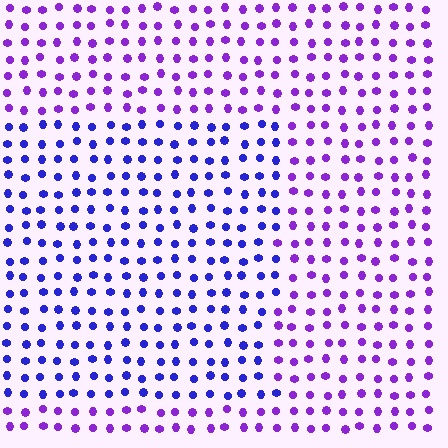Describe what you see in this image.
The image is filled with small purple elements in a uniform arrangement. A rectangle-shaped region is visible where the elements are tinted to a slightly different hue, forming a subtle color boundary.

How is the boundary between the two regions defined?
The boundary is defined purely by a slight shift in hue (about 35 degrees). Spacing, size, and orientation are identical on both sides.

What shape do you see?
I see a rectangle.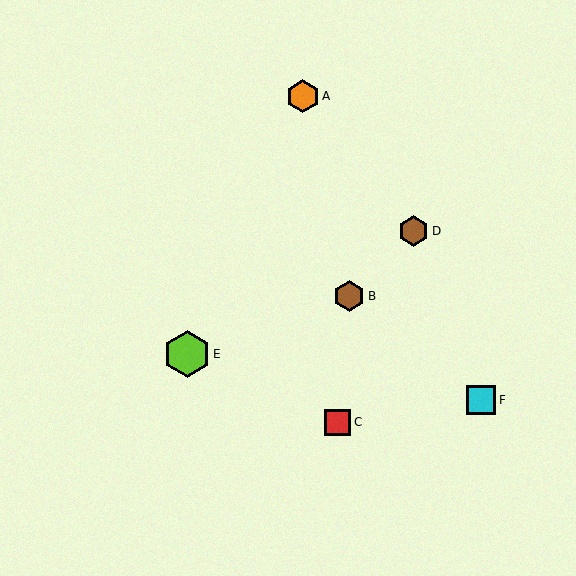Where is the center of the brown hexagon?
The center of the brown hexagon is at (414, 231).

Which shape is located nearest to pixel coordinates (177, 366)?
The lime hexagon (labeled E) at (187, 354) is nearest to that location.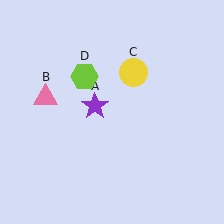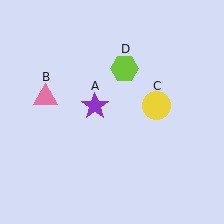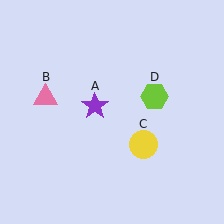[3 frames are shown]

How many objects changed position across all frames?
2 objects changed position: yellow circle (object C), lime hexagon (object D).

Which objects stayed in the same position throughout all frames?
Purple star (object A) and pink triangle (object B) remained stationary.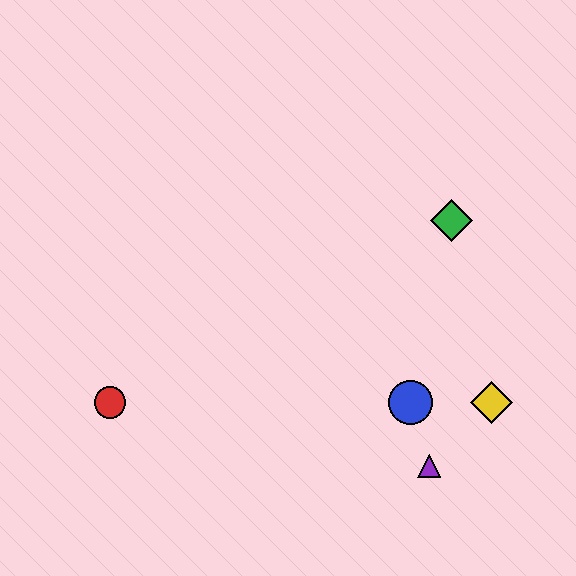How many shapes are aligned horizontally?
3 shapes (the red circle, the blue circle, the yellow diamond) are aligned horizontally.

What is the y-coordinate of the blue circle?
The blue circle is at y≈403.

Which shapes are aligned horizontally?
The red circle, the blue circle, the yellow diamond are aligned horizontally.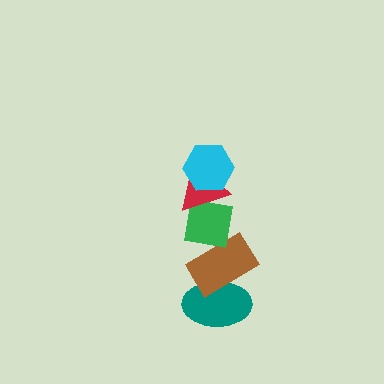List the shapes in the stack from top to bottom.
From top to bottom: the cyan hexagon, the red triangle, the green square, the brown rectangle, the teal ellipse.